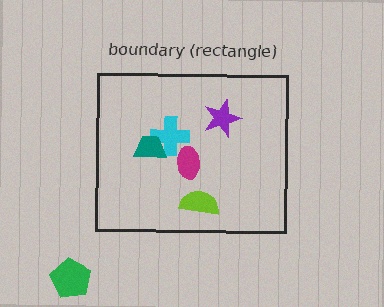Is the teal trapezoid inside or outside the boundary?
Inside.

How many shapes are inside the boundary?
5 inside, 1 outside.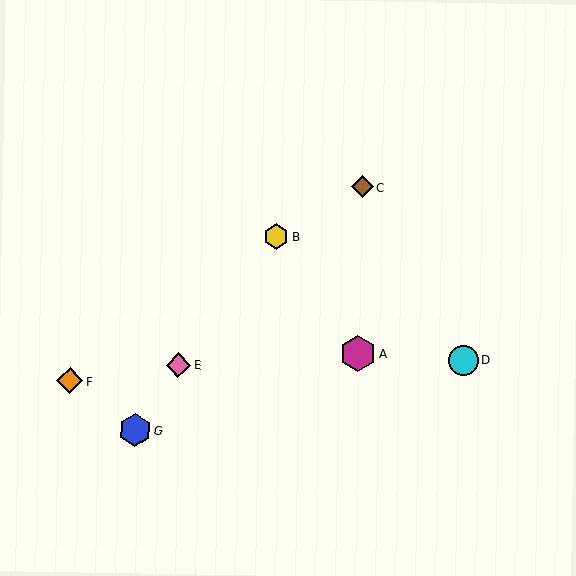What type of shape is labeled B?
Shape B is a yellow hexagon.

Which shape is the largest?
The magenta hexagon (labeled A) is the largest.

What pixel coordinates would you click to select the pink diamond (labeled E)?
Click at (179, 365) to select the pink diamond E.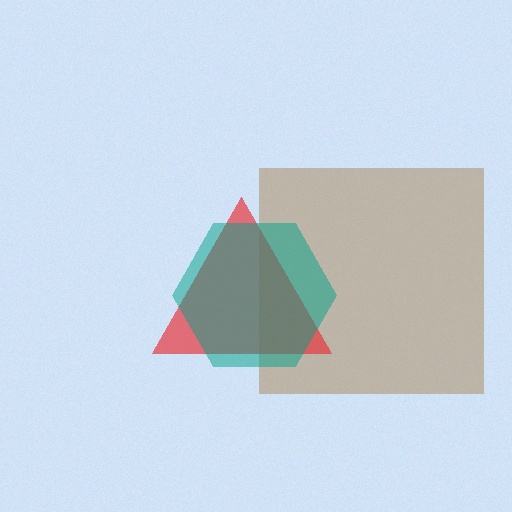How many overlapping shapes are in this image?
There are 3 overlapping shapes in the image.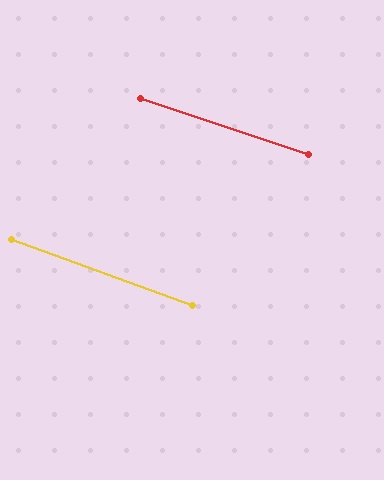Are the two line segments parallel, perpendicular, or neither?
Parallel — their directions differ by only 1.7°.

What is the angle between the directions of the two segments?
Approximately 2 degrees.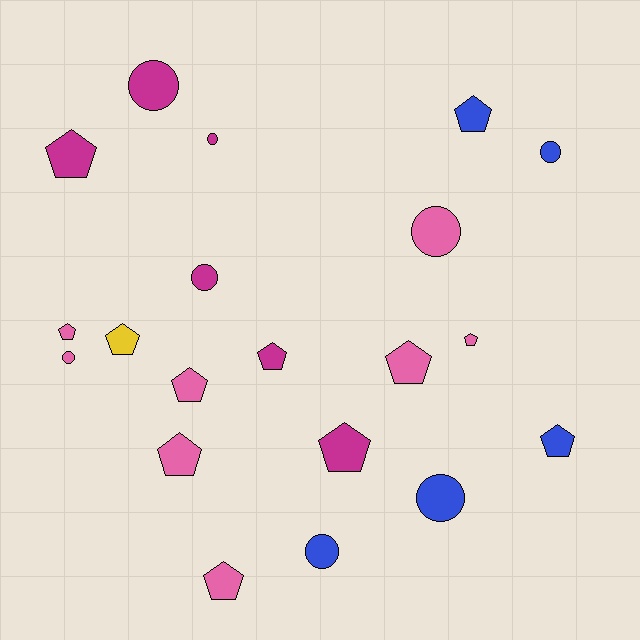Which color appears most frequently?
Pink, with 8 objects.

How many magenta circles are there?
There are 3 magenta circles.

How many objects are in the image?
There are 20 objects.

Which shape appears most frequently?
Pentagon, with 12 objects.